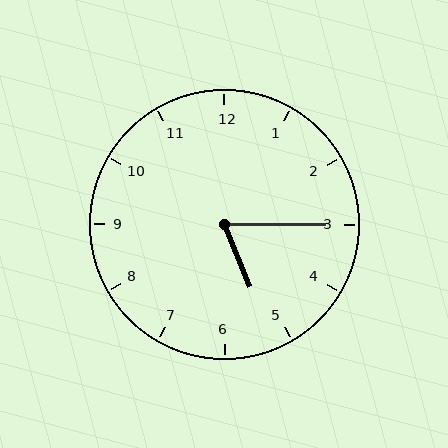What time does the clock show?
5:15.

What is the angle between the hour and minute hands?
Approximately 68 degrees.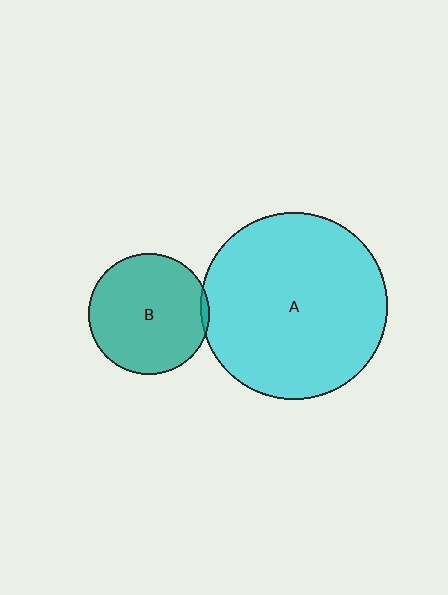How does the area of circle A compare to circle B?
Approximately 2.4 times.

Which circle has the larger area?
Circle A (cyan).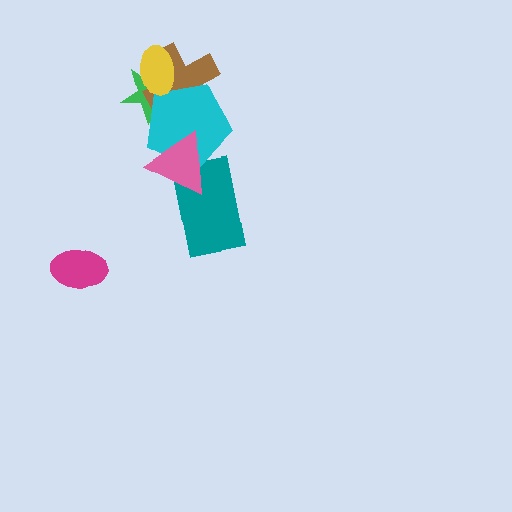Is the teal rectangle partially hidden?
Yes, it is partially covered by another shape.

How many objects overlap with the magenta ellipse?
0 objects overlap with the magenta ellipse.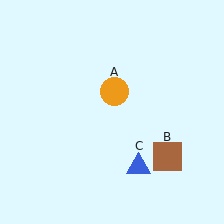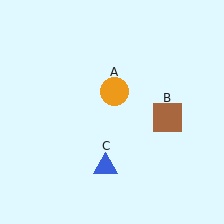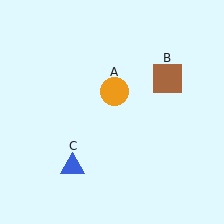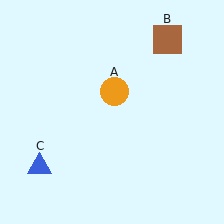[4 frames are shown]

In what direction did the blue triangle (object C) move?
The blue triangle (object C) moved left.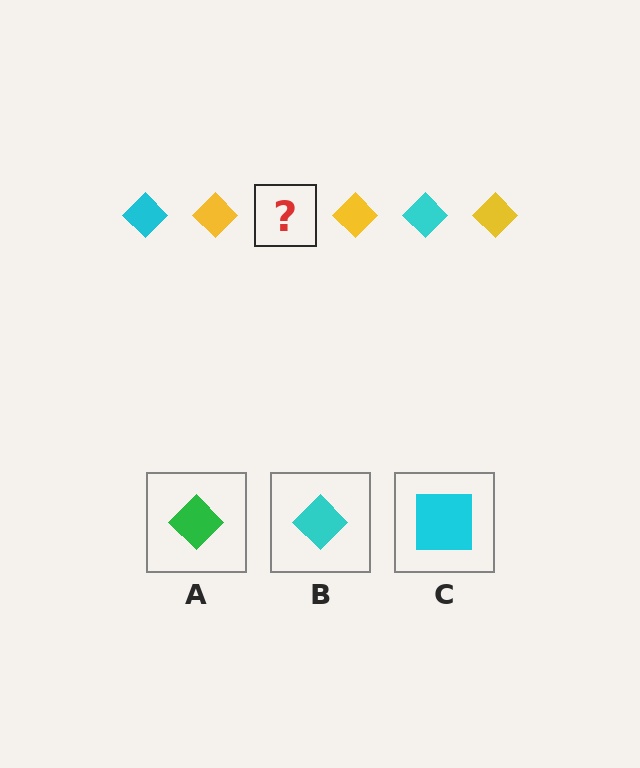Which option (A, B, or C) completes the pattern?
B.